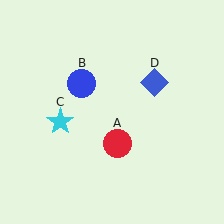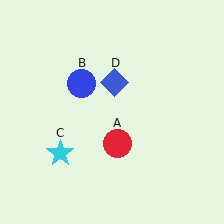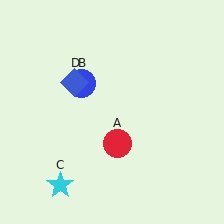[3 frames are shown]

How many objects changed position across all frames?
2 objects changed position: cyan star (object C), blue diamond (object D).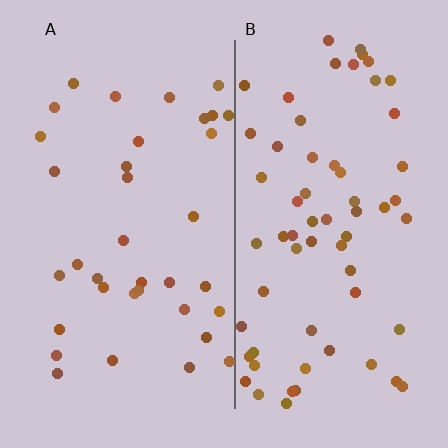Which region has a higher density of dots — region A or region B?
B (the right).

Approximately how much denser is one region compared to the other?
Approximately 1.8× — region B over region A.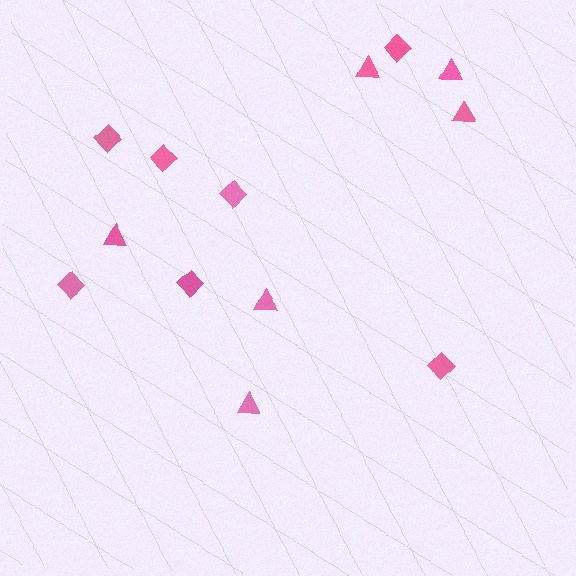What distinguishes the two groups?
There are 2 groups: one group of diamonds (7) and one group of triangles (6).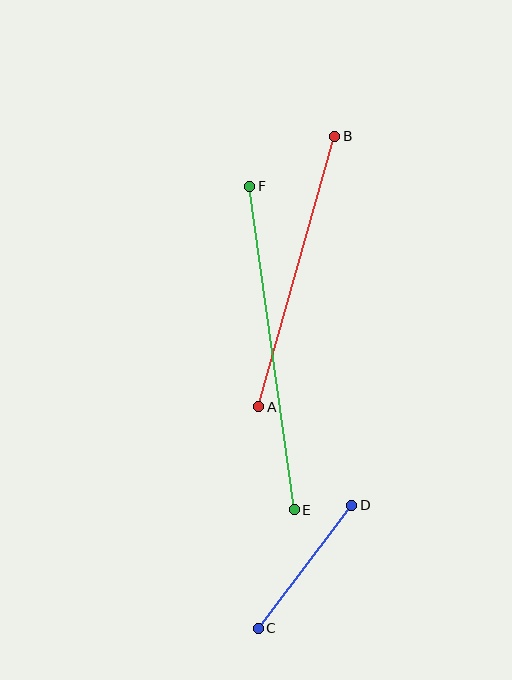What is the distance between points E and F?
The distance is approximately 327 pixels.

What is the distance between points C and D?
The distance is approximately 155 pixels.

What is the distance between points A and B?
The distance is approximately 281 pixels.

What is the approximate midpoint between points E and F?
The midpoint is at approximately (272, 348) pixels.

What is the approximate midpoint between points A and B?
The midpoint is at approximately (297, 272) pixels.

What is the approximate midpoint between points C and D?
The midpoint is at approximately (305, 567) pixels.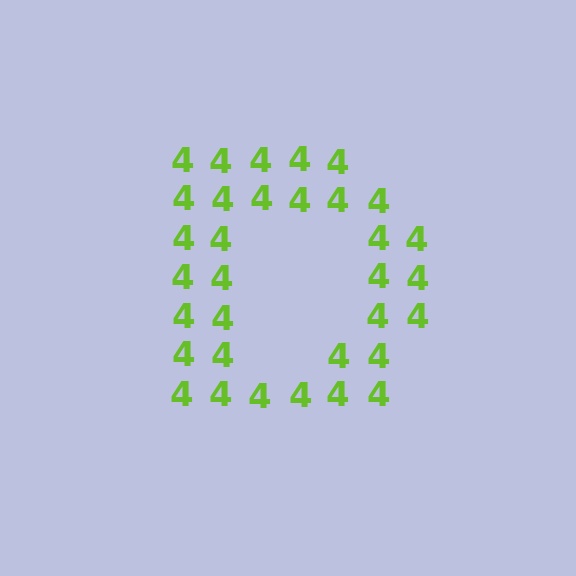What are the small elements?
The small elements are digit 4's.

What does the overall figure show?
The overall figure shows the letter D.